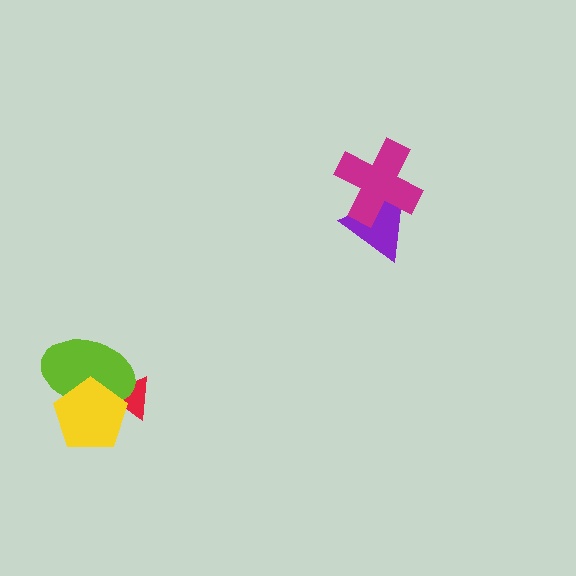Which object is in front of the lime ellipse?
The yellow pentagon is in front of the lime ellipse.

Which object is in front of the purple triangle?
The magenta cross is in front of the purple triangle.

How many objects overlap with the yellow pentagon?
2 objects overlap with the yellow pentagon.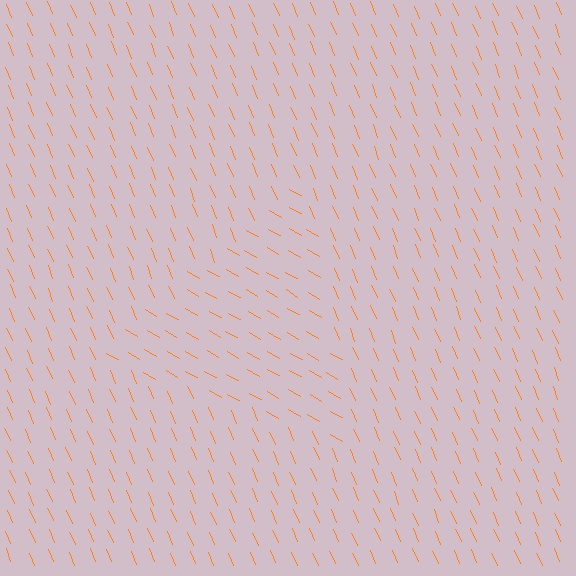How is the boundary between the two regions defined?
The boundary is defined purely by a change in line orientation (approximately 38 degrees difference). All lines are the same color and thickness.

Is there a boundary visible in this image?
Yes, there is a texture boundary formed by a change in line orientation.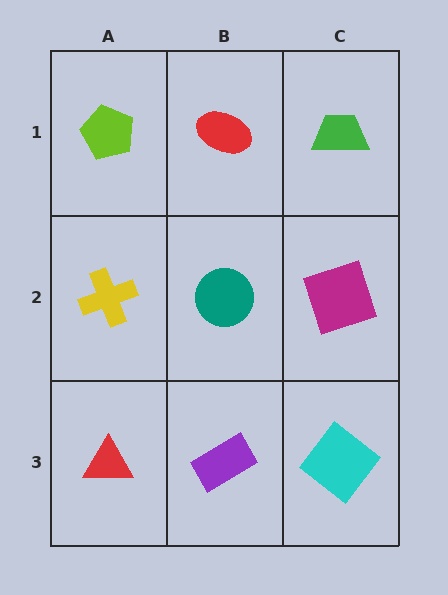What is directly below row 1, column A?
A yellow cross.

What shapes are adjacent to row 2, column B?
A red ellipse (row 1, column B), a purple rectangle (row 3, column B), a yellow cross (row 2, column A), a magenta square (row 2, column C).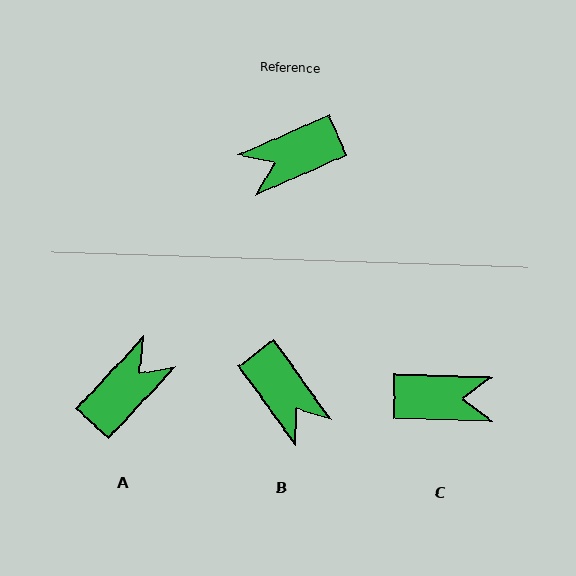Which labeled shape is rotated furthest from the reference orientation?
A, about 157 degrees away.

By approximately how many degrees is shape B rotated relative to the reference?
Approximately 102 degrees counter-clockwise.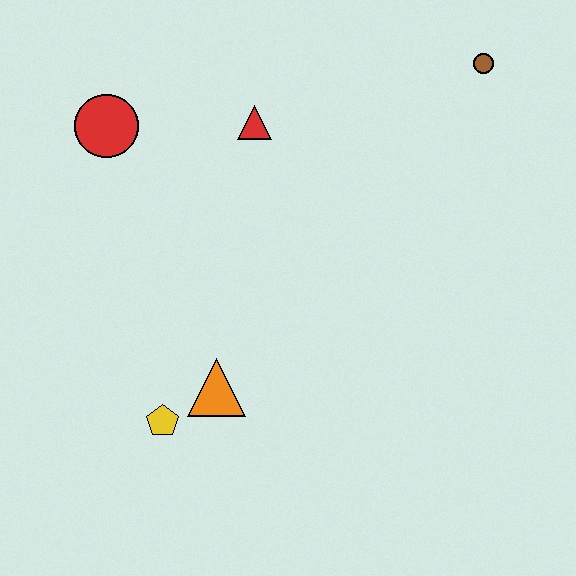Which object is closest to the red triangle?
The red circle is closest to the red triangle.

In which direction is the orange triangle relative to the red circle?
The orange triangle is below the red circle.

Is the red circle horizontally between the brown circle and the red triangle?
No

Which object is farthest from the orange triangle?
The brown circle is farthest from the orange triangle.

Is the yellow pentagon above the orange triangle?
No